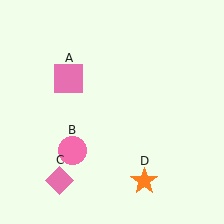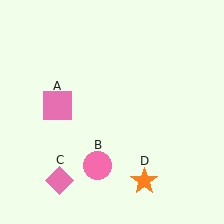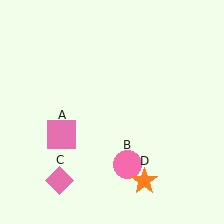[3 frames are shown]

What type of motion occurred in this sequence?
The pink square (object A), pink circle (object B) rotated counterclockwise around the center of the scene.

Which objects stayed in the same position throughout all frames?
Pink diamond (object C) and orange star (object D) remained stationary.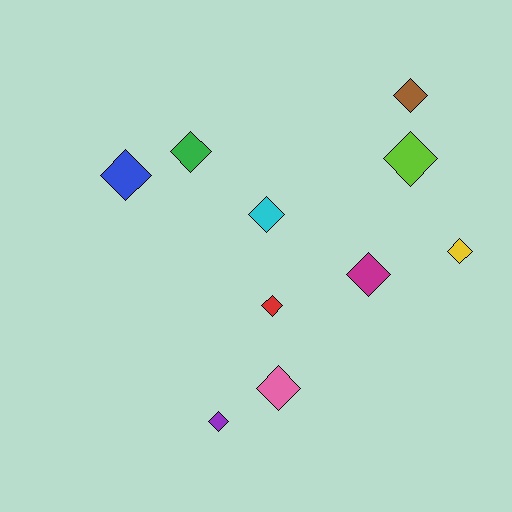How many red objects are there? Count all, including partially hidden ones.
There is 1 red object.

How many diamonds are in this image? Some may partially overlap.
There are 10 diamonds.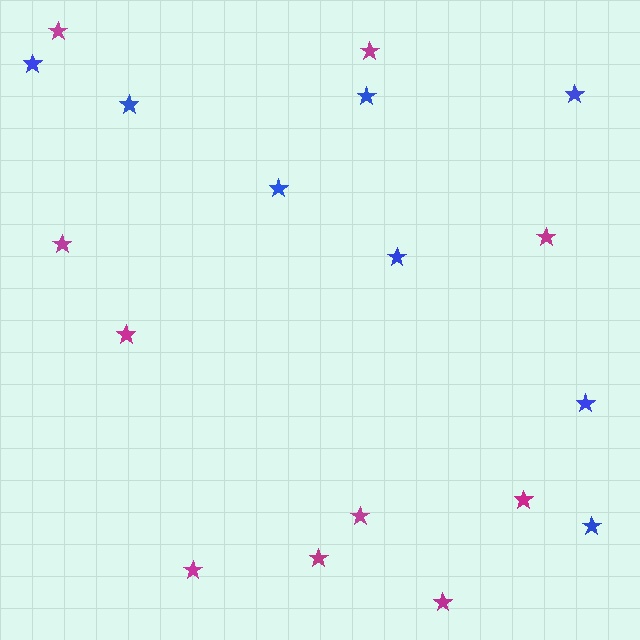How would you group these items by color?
There are 2 groups: one group of magenta stars (10) and one group of blue stars (8).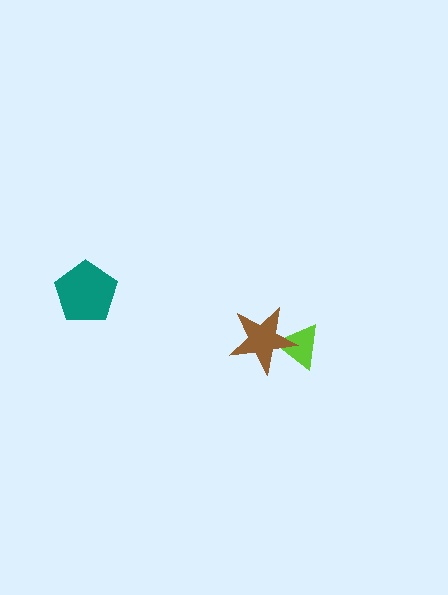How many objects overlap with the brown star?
1 object overlaps with the brown star.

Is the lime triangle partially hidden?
Yes, it is partially covered by another shape.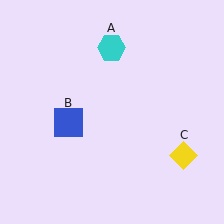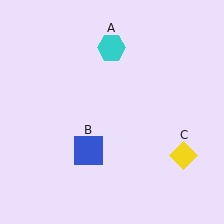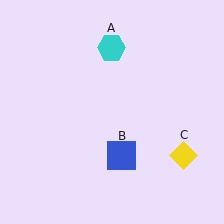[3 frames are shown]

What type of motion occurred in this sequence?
The blue square (object B) rotated counterclockwise around the center of the scene.